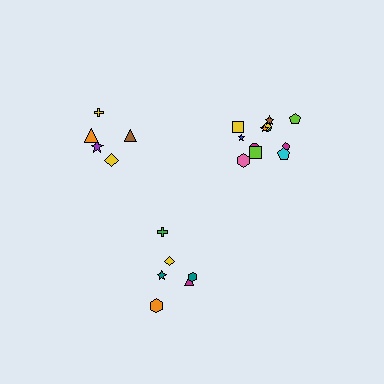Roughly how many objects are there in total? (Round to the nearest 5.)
Roughly 25 objects in total.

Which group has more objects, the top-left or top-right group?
The top-right group.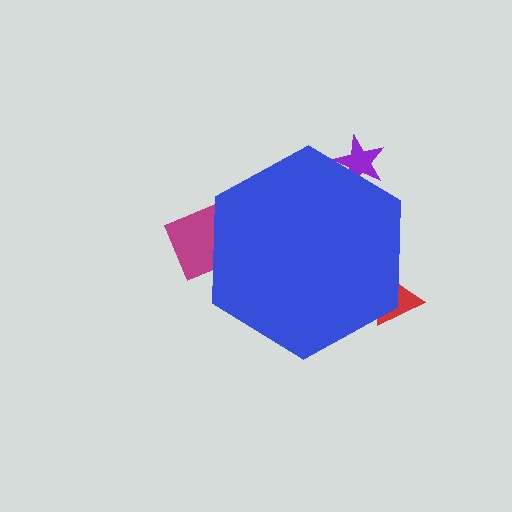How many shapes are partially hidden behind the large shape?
3 shapes are partially hidden.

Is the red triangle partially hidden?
Yes, the red triangle is partially hidden behind the blue hexagon.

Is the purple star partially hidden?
Yes, the purple star is partially hidden behind the blue hexagon.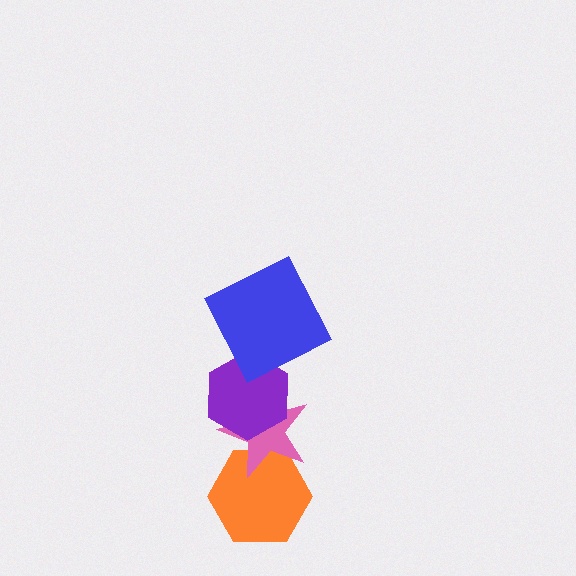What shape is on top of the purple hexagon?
The blue square is on top of the purple hexagon.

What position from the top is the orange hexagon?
The orange hexagon is 4th from the top.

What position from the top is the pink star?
The pink star is 3rd from the top.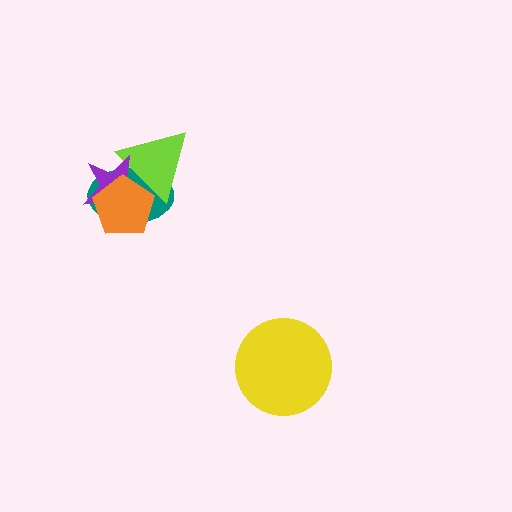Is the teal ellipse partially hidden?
Yes, it is partially covered by another shape.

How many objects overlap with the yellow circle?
0 objects overlap with the yellow circle.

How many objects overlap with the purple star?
3 objects overlap with the purple star.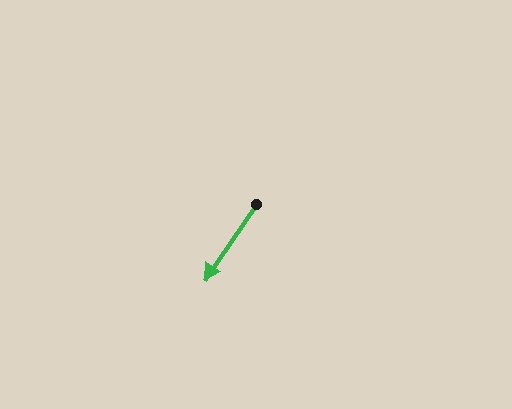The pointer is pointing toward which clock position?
Roughly 7 o'clock.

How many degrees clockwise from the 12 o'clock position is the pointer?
Approximately 214 degrees.